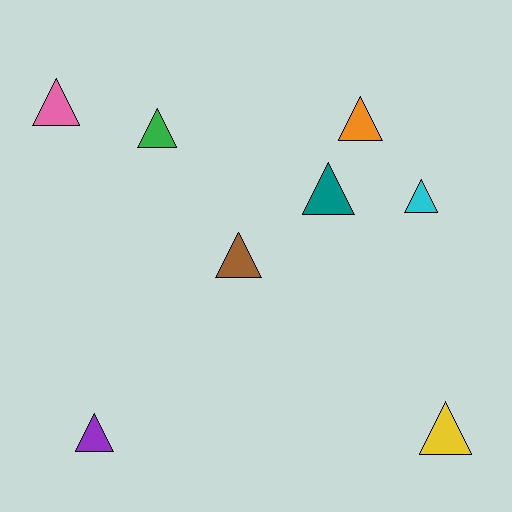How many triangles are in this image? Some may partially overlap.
There are 8 triangles.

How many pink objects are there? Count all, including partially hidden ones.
There is 1 pink object.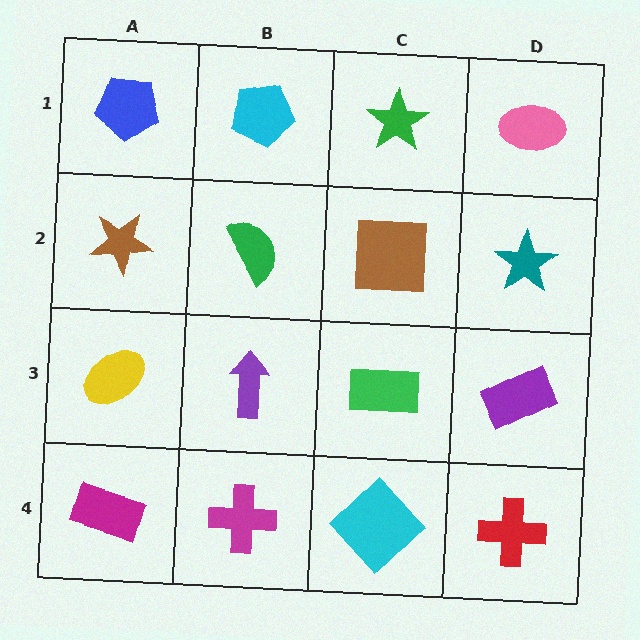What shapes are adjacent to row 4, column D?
A purple rectangle (row 3, column D), a cyan diamond (row 4, column C).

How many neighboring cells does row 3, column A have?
3.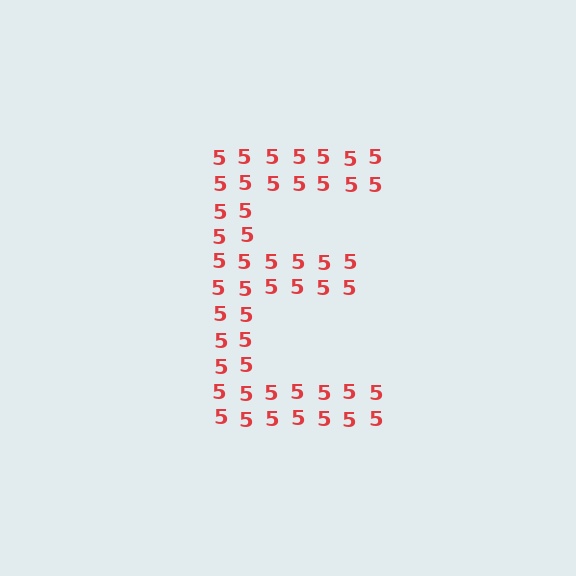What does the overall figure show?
The overall figure shows the letter E.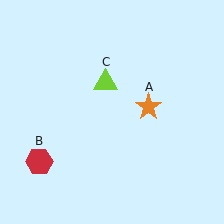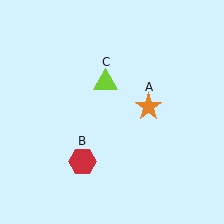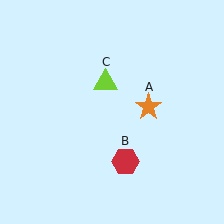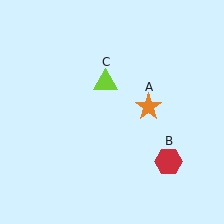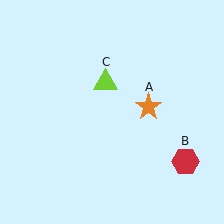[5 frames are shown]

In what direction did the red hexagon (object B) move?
The red hexagon (object B) moved right.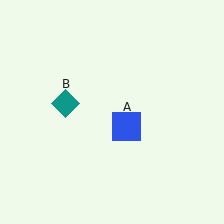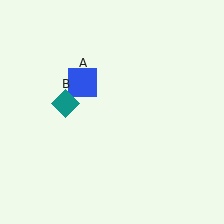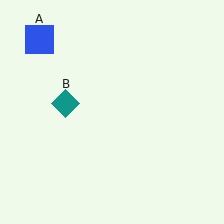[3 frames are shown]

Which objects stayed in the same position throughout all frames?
Teal diamond (object B) remained stationary.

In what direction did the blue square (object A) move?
The blue square (object A) moved up and to the left.